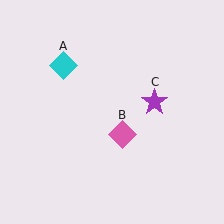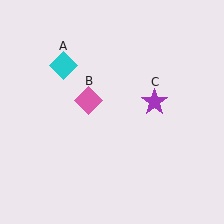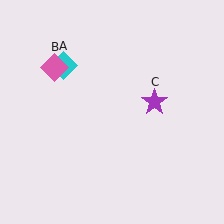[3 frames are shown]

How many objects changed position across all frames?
1 object changed position: pink diamond (object B).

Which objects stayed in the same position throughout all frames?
Cyan diamond (object A) and purple star (object C) remained stationary.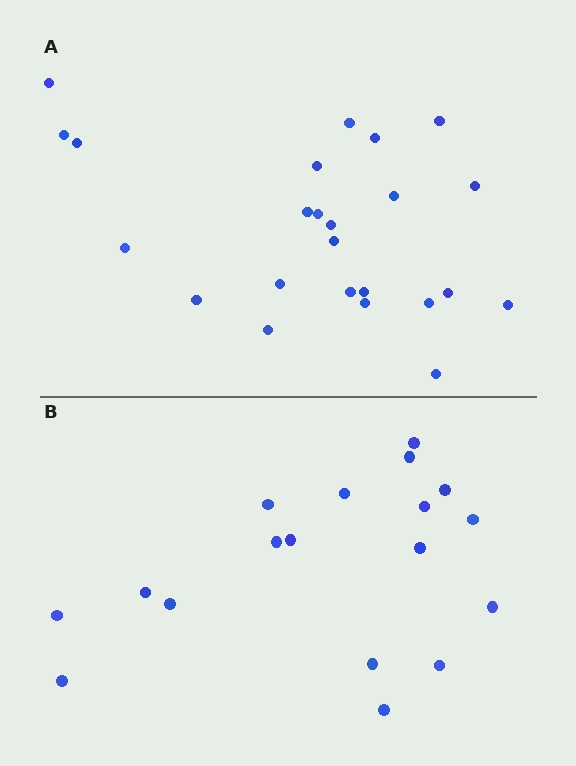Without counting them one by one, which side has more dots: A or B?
Region A (the top region) has more dots.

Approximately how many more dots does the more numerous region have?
Region A has about 6 more dots than region B.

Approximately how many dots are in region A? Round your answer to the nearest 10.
About 20 dots. (The exact count is 24, which rounds to 20.)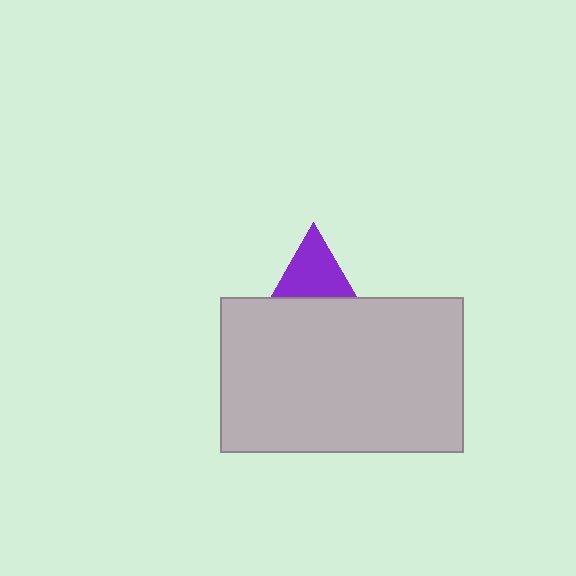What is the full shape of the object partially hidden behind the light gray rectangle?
The partially hidden object is a purple triangle.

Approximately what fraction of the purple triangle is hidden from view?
Roughly 50% of the purple triangle is hidden behind the light gray rectangle.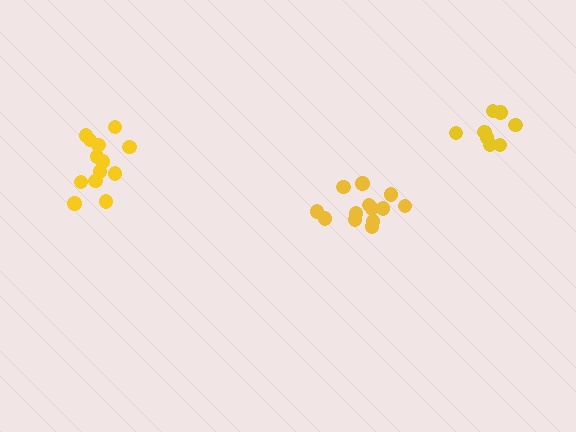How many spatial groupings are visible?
There are 3 spatial groupings.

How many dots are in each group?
Group 1: 13 dots, Group 2: 13 dots, Group 3: 8 dots (34 total).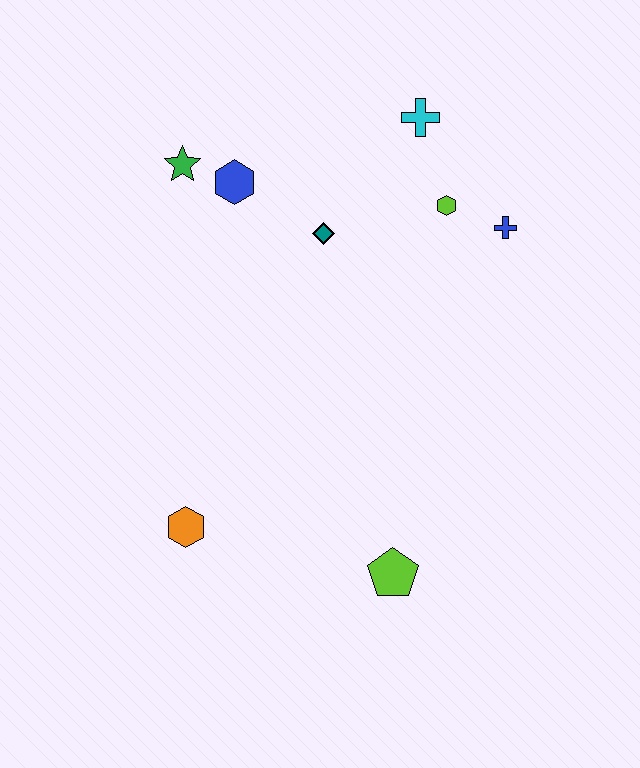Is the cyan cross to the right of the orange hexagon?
Yes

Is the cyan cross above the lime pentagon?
Yes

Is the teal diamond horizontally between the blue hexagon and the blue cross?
Yes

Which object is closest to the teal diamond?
The blue hexagon is closest to the teal diamond.